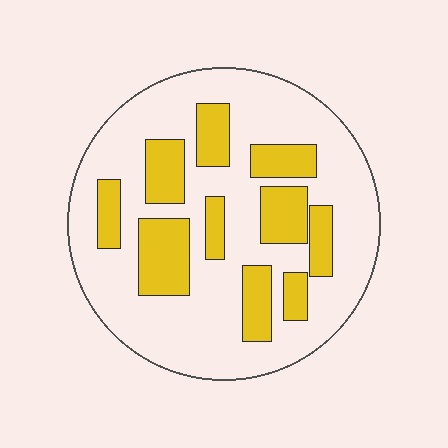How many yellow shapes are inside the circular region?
10.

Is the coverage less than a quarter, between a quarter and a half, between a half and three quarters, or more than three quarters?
Between a quarter and a half.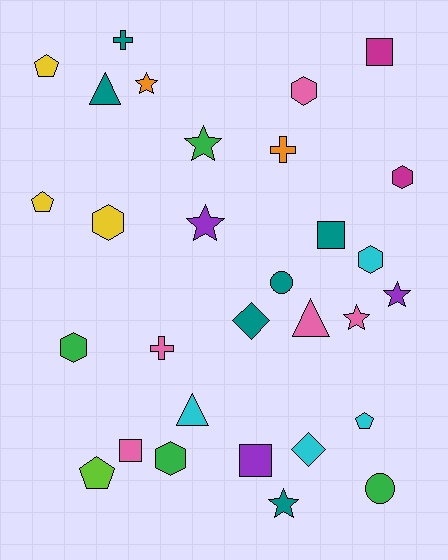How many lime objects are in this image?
There is 1 lime object.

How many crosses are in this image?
There are 3 crosses.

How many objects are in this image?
There are 30 objects.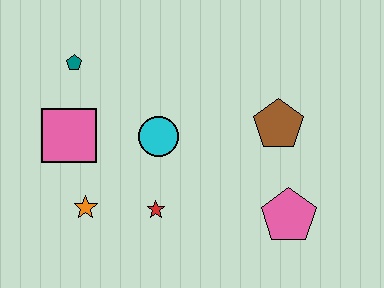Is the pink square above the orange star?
Yes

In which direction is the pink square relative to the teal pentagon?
The pink square is below the teal pentagon.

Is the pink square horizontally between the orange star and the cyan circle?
No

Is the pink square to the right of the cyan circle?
No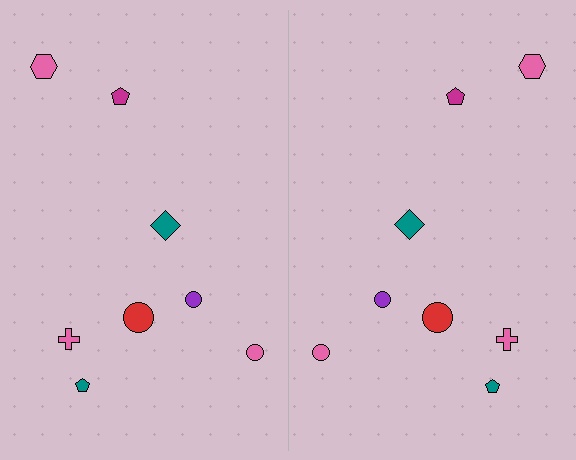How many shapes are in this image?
There are 16 shapes in this image.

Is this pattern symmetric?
Yes, this pattern has bilateral (reflection) symmetry.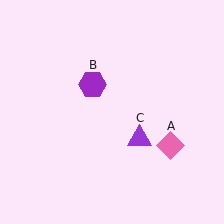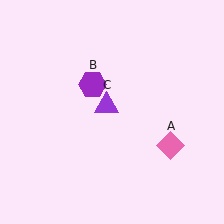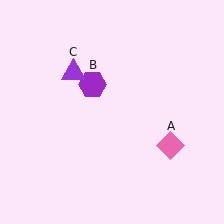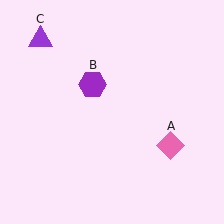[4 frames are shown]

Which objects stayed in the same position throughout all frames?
Pink diamond (object A) and purple hexagon (object B) remained stationary.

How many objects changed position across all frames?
1 object changed position: purple triangle (object C).